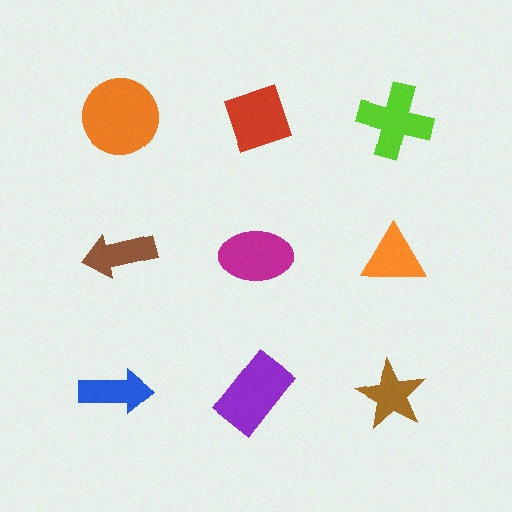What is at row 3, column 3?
A brown star.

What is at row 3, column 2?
A purple rectangle.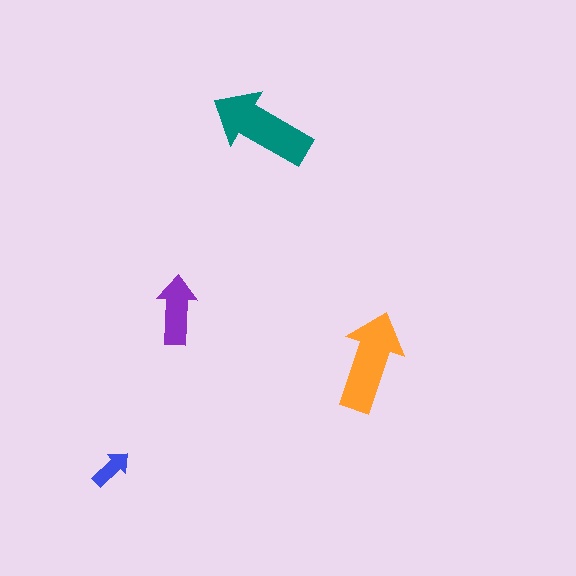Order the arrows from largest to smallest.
the teal one, the orange one, the purple one, the blue one.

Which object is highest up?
The teal arrow is topmost.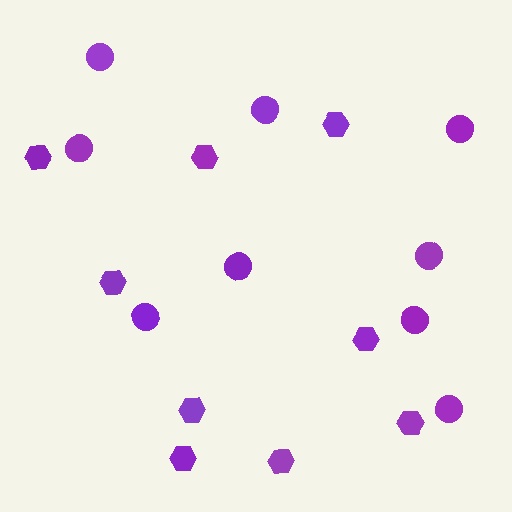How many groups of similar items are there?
There are 2 groups: one group of hexagons (9) and one group of circles (9).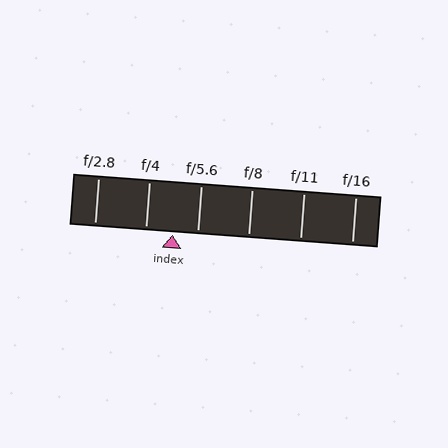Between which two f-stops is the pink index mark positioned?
The index mark is between f/4 and f/5.6.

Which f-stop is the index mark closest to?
The index mark is closest to f/5.6.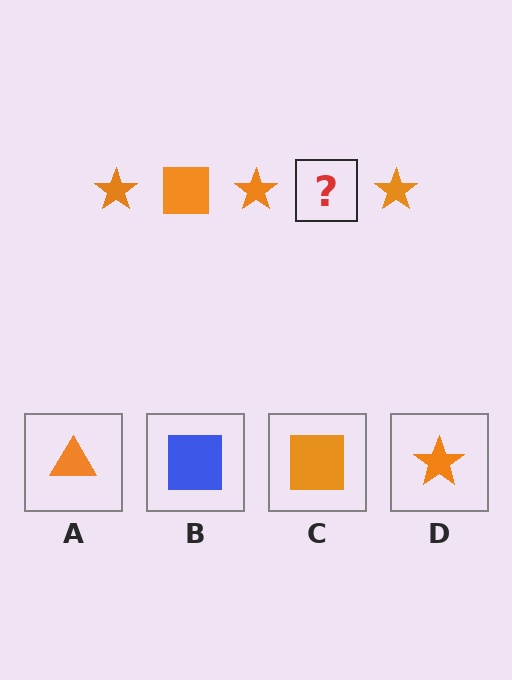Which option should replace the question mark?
Option C.